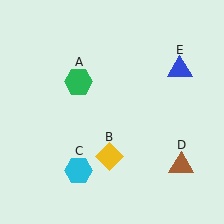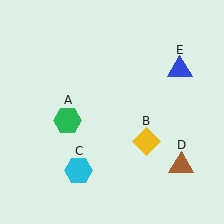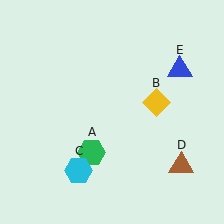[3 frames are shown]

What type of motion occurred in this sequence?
The green hexagon (object A), yellow diamond (object B) rotated counterclockwise around the center of the scene.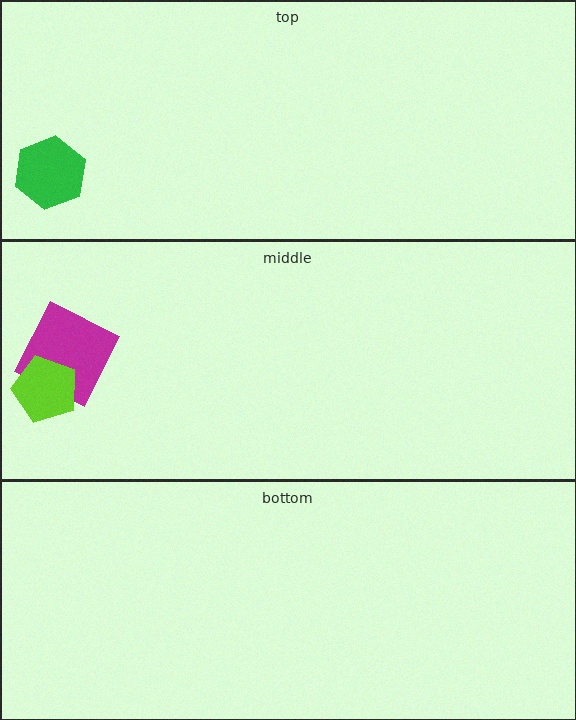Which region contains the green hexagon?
The top region.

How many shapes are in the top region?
1.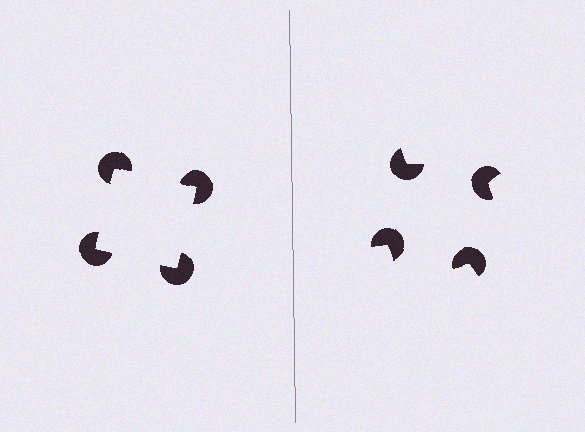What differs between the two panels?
The pac-man discs are positioned identically on both sides; only the wedge orientations differ. On the left they align to a square; on the right they are misaligned.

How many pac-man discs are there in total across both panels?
8 — 4 on each side.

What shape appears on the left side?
An illusory square.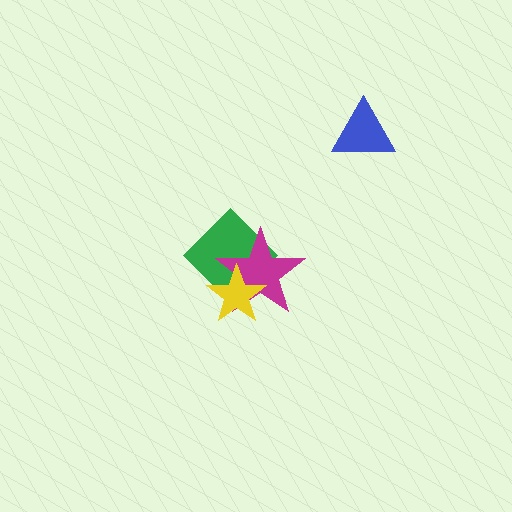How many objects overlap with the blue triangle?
0 objects overlap with the blue triangle.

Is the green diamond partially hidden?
Yes, it is partially covered by another shape.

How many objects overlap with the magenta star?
2 objects overlap with the magenta star.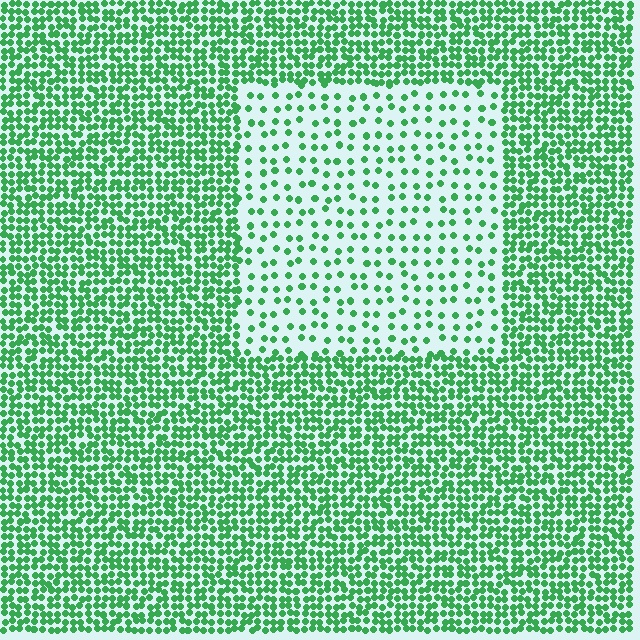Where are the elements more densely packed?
The elements are more densely packed outside the rectangle boundary.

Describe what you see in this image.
The image contains small green elements arranged at two different densities. A rectangle-shaped region is visible where the elements are less densely packed than the surrounding area.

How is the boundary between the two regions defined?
The boundary is defined by a change in element density (approximately 2.7x ratio). All elements are the same color, size, and shape.